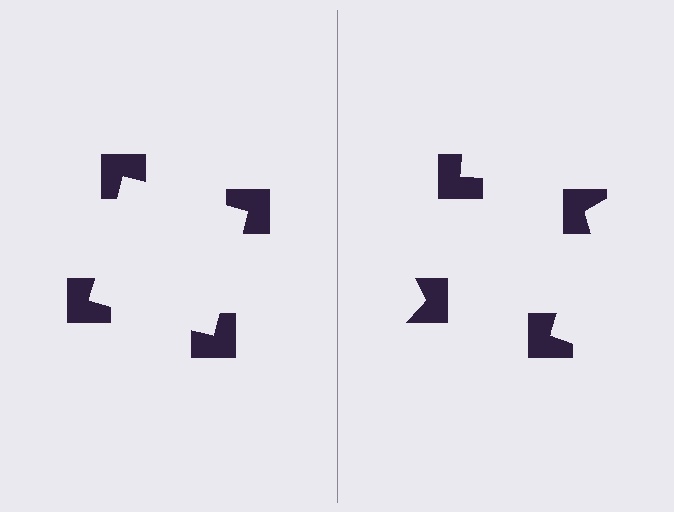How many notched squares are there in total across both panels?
8 — 4 on each side.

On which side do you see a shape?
An illusory square appears on the left side. On the right side the wedge cuts are rotated, so no coherent shape forms.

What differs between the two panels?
The notched squares are positioned identically on both sides; only the wedge orientations differ. On the left they align to a square; on the right they are misaligned.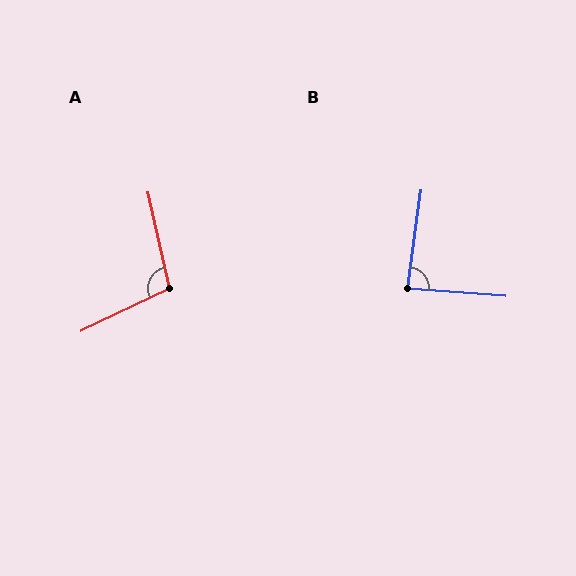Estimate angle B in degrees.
Approximately 87 degrees.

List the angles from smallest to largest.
B (87°), A (103°).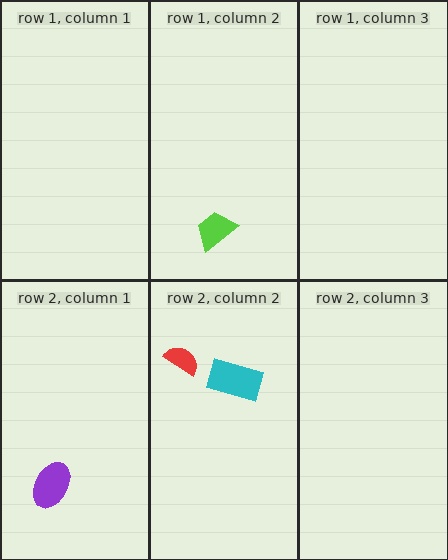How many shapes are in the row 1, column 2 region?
1.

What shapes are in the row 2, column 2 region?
The red semicircle, the cyan rectangle.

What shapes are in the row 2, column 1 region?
The purple ellipse.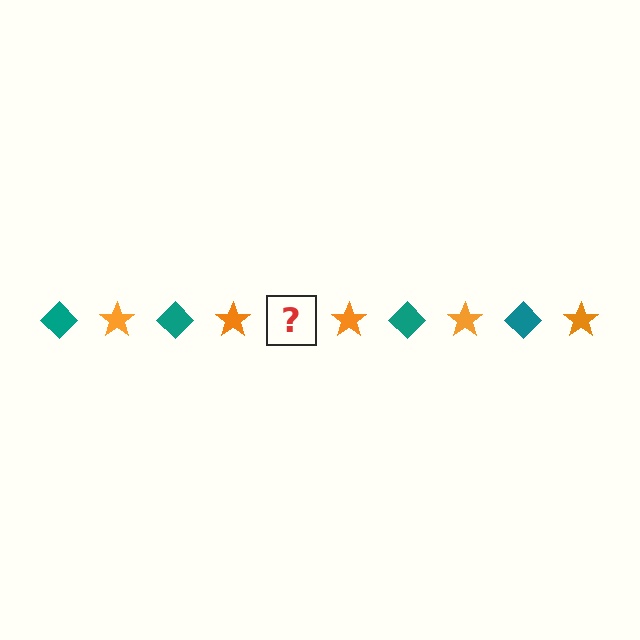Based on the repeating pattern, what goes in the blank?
The blank should be a teal diamond.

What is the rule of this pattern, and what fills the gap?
The rule is that the pattern alternates between teal diamond and orange star. The gap should be filled with a teal diamond.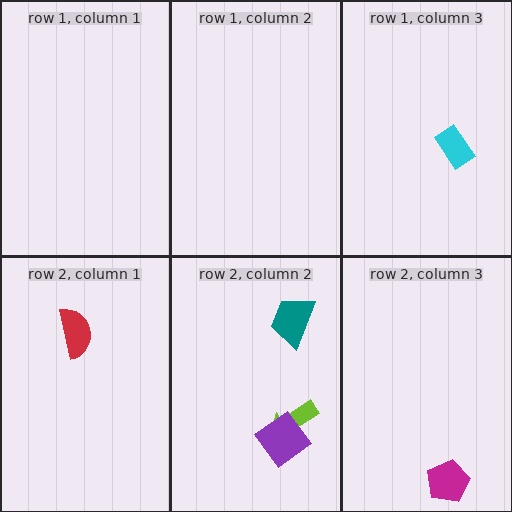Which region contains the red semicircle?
The row 2, column 1 region.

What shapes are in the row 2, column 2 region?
The lime arrow, the teal trapezoid, the purple diamond.